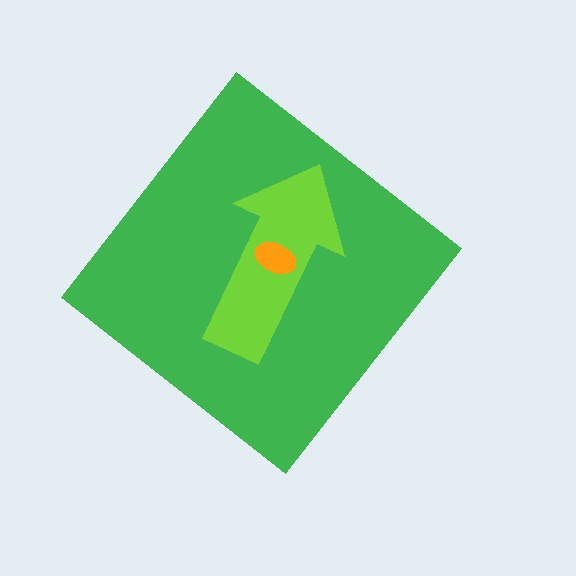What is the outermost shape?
The green diamond.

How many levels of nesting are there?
3.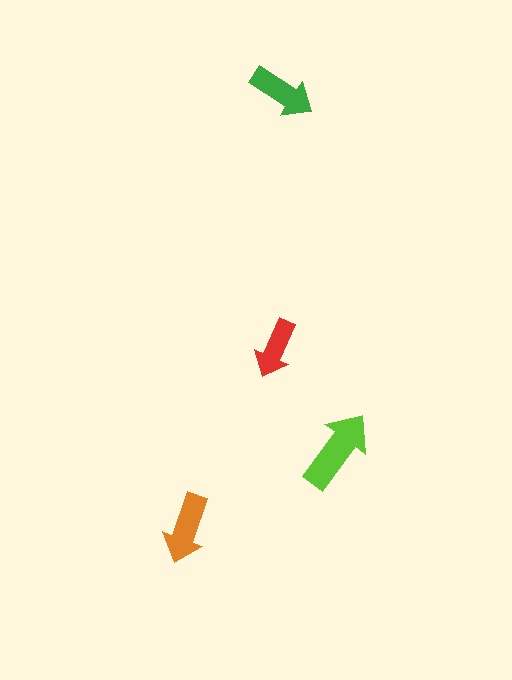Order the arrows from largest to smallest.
the lime one, the orange one, the green one, the red one.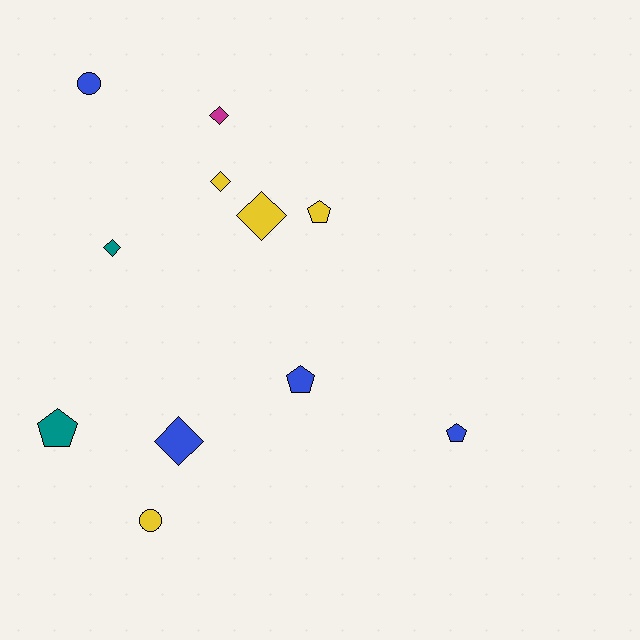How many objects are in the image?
There are 11 objects.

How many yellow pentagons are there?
There is 1 yellow pentagon.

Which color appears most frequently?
Blue, with 4 objects.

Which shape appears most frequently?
Diamond, with 5 objects.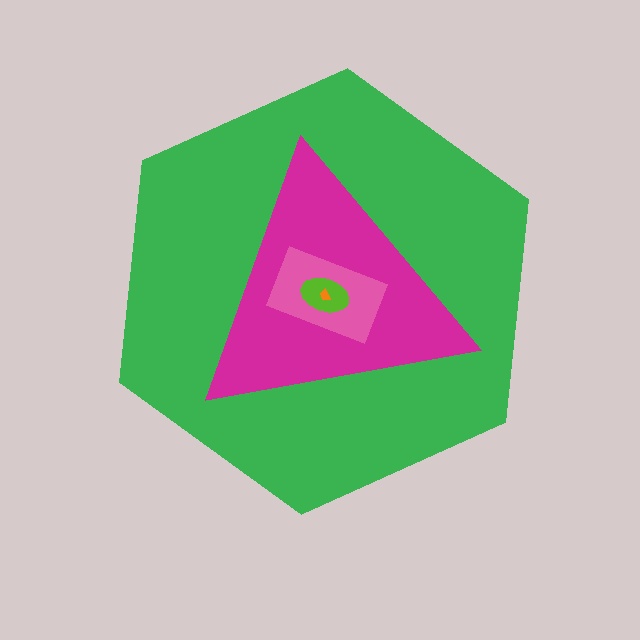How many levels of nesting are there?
5.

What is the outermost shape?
The green hexagon.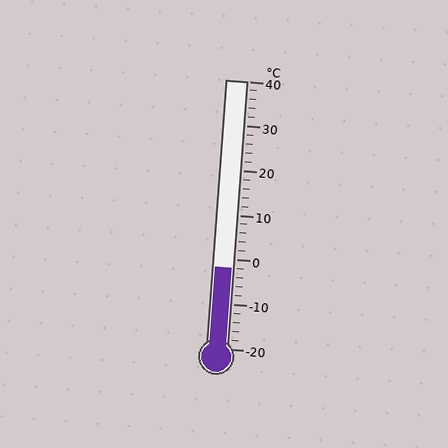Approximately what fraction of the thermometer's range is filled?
The thermometer is filled to approximately 30% of its range.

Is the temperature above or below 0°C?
The temperature is below 0°C.